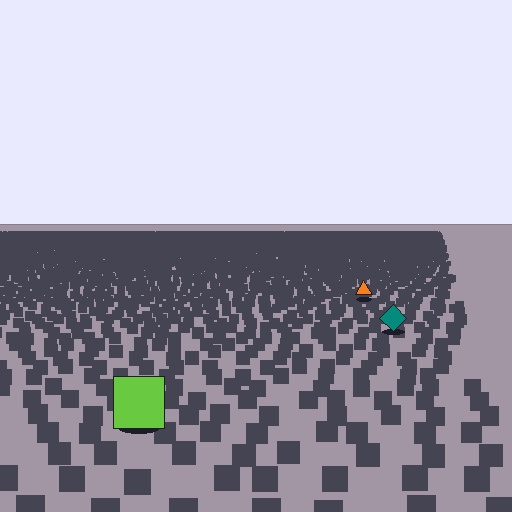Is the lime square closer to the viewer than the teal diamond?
Yes. The lime square is closer — you can tell from the texture gradient: the ground texture is coarser near it.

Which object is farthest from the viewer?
The orange triangle is farthest from the viewer. It appears smaller and the ground texture around it is denser.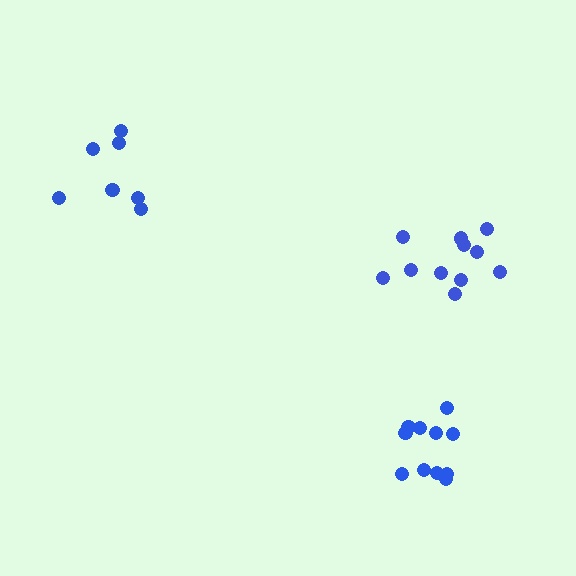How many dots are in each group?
Group 1: 11 dots, Group 2: 11 dots, Group 3: 7 dots (29 total).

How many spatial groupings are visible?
There are 3 spatial groupings.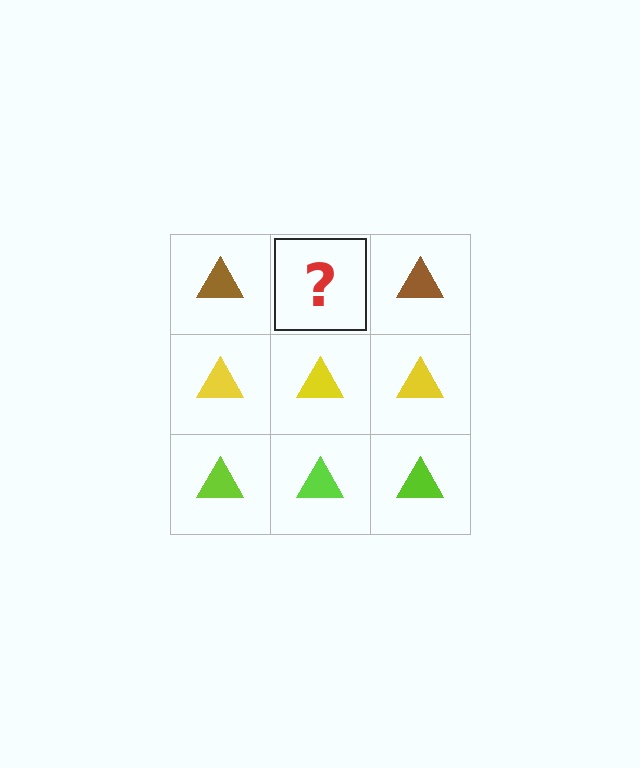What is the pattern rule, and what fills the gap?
The rule is that each row has a consistent color. The gap should be filled with a brown triangle.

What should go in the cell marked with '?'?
The missing cell should contain a brown triangle.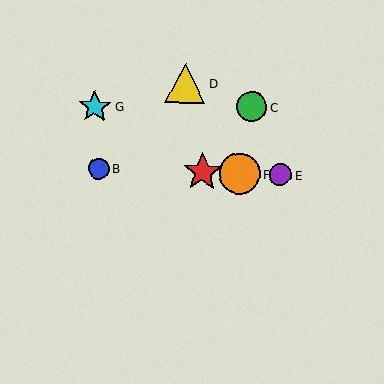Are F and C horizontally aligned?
No, F is at y≈173 and C is at y≈107.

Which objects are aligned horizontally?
Objects A, B, E, F are aligned horizontally.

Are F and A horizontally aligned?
Yes, both are at y≈173.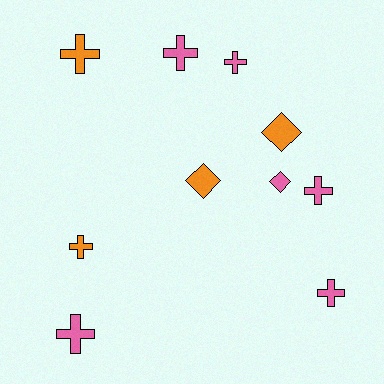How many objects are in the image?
There are 10 objects.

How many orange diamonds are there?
There are 2 orange diamonds.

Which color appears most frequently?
Pink, with 6 objects.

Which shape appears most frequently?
Cross, with 7 objects.